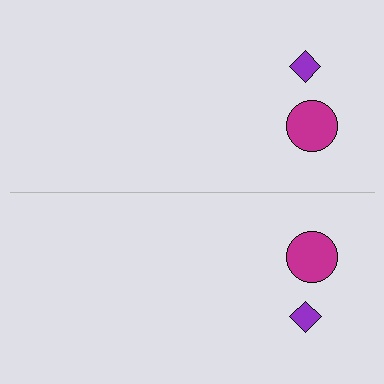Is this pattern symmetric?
Yes, this pattern has bilateral (reflection) symmetry.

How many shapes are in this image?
There are 4 shapes in this image.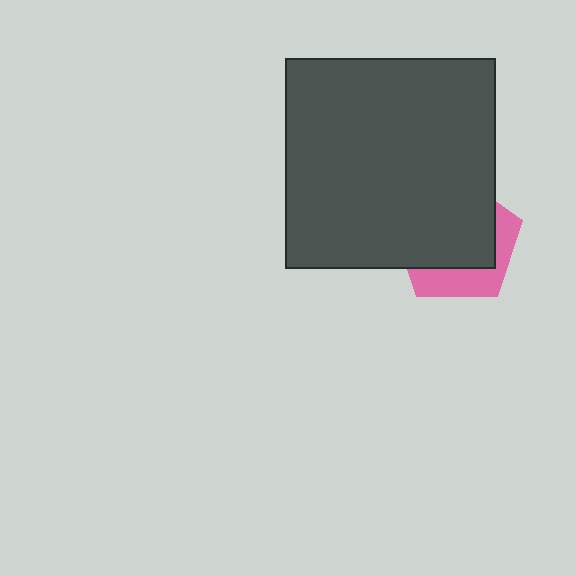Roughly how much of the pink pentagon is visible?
A small part of it is visible (roughly 33%).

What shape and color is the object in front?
The object in front is a dark gray square.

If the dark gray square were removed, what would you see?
You would see the complete pink pentagon.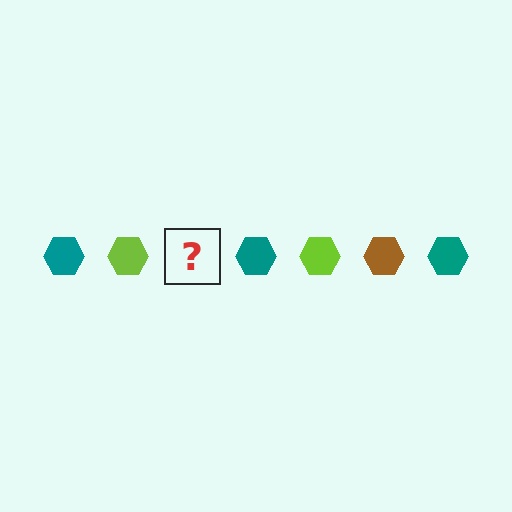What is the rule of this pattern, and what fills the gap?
The rule is that the pattern cycles through teal, lime, brown hexagons. The gap should be filled with a brown hexagon.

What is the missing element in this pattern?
The missing element is a brown hexagon.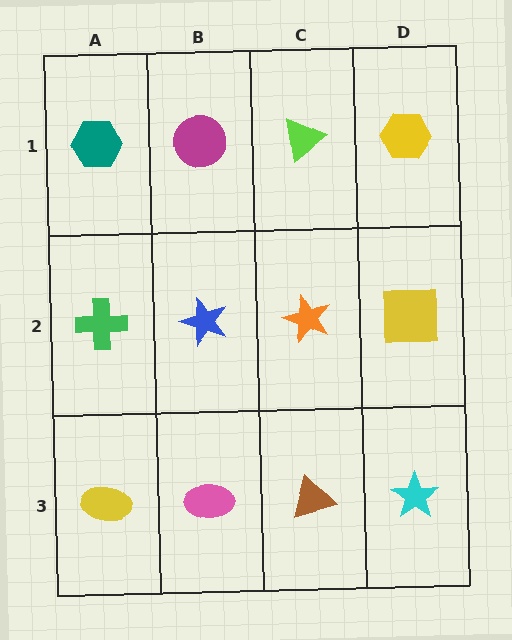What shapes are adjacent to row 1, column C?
An orange star (row 2, column C), a magenta circle (row 1, column B), a yellow hexagon (row 1, column D).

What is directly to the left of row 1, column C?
A magenta circle.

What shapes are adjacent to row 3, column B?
A blue star (row 2, column B), a yellow ellipse (row 3, column A), a brown triangle (row 3, column C).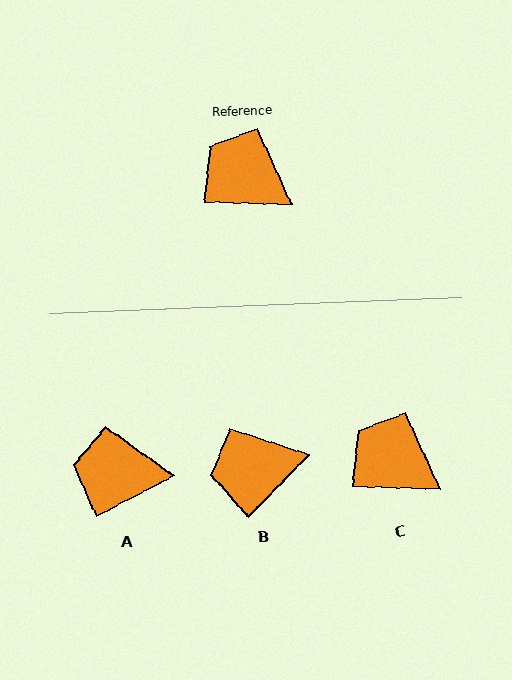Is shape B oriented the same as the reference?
No, it is off by about 48 degrees.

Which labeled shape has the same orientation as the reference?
C.